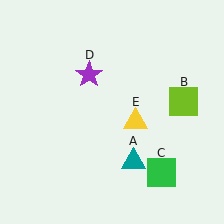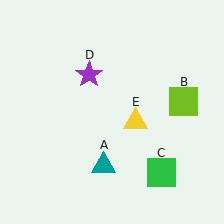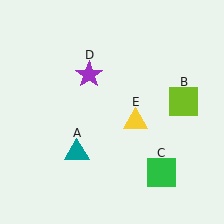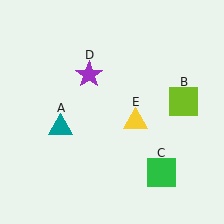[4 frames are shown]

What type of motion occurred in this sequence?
The teal triangle (object A) rotated clockwise around the center of the scene.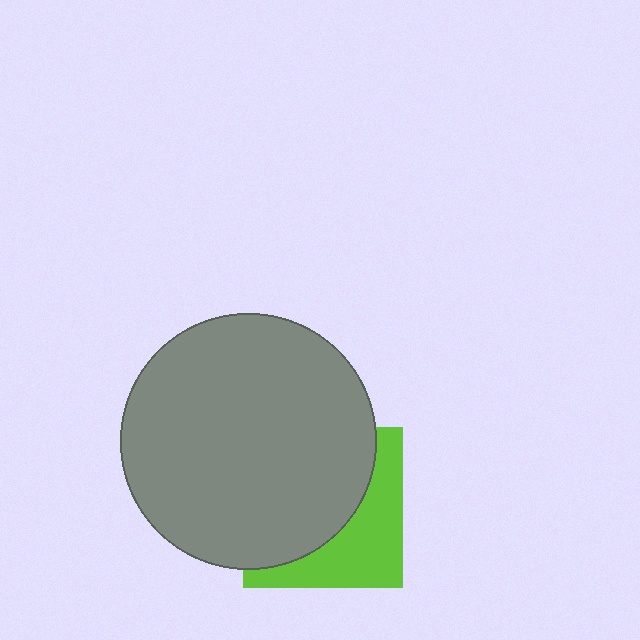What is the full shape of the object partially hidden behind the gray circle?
The partially hidden object is a lime square.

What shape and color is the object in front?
The object in front is a gray circle.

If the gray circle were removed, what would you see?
You would see the complete lime square.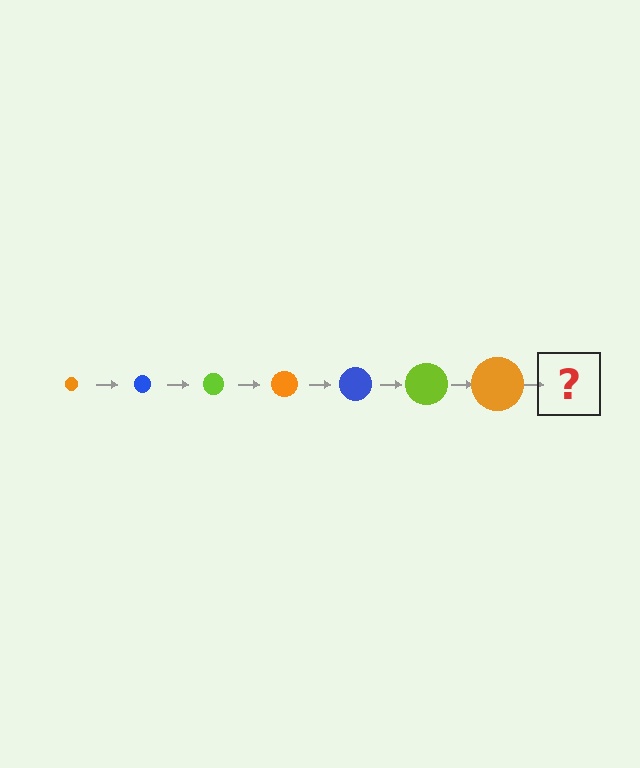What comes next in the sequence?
The next element should be a blue circle, larger than the previous one.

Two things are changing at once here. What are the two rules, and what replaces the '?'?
The two rules are that the circle grows larger each step and the color cycles through orange, blue, and lime. The '?' should be a blue circle, larger than the previous one.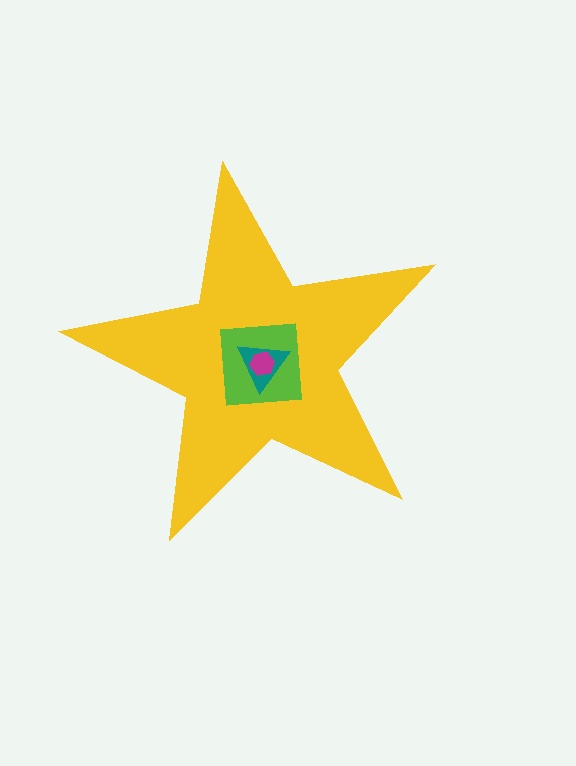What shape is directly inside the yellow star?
The lime square.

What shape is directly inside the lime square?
The teal triangle.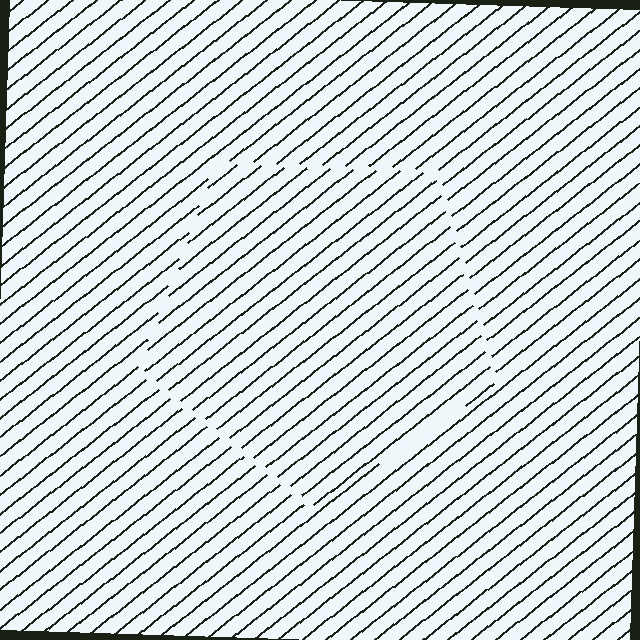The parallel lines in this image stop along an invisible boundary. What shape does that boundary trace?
An illusory pentagon. The interior of the shape contains the same grating, shifted by half a period — the contour is defined by the phase discontinuity where line-ends from the inner and outer gratings abut.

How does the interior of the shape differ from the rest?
The interior of the shape contains the same grating, shifted by half a period — the contour is defined by the phase discontinuity where line-ends from the inner and outer gratings abut.